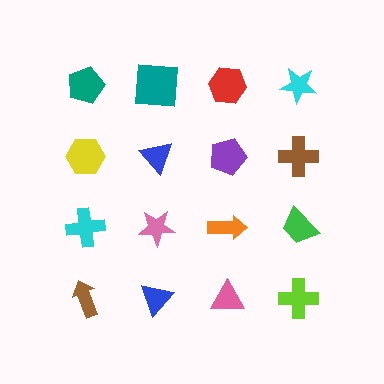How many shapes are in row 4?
4 shapes.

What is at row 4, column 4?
A lime cross.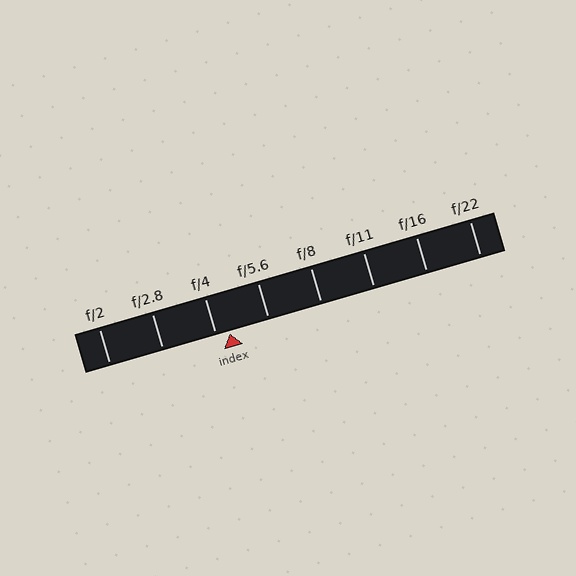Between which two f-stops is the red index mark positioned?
The index mark is between f/4 and f/5.6.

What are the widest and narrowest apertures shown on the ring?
The widest aperture shown is f/2 and the narrowest is f/22.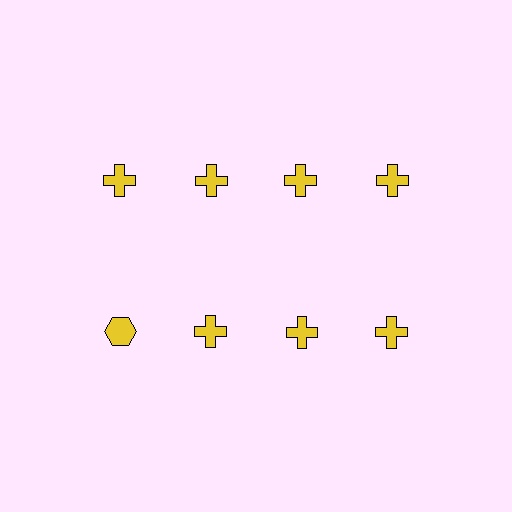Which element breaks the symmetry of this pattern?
The yellow hexagon in the second row, leftmost column breaks the symmetry. All other shapes are yellow crosses.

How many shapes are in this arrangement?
There are 8 shapes arranged in a grid pattern.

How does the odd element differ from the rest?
It has a different shape: hexagon instead of cross.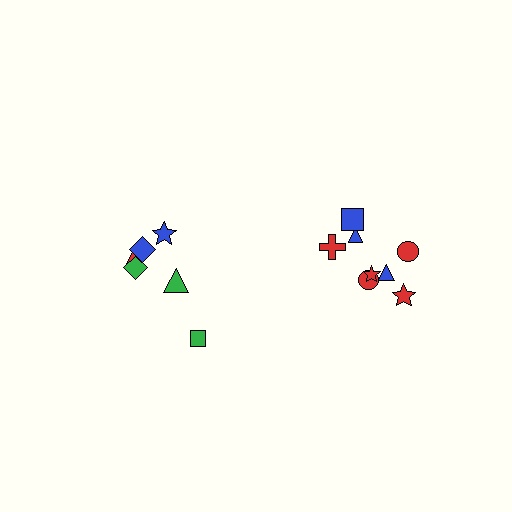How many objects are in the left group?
There are 6 objects.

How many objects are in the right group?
There are 8 objects.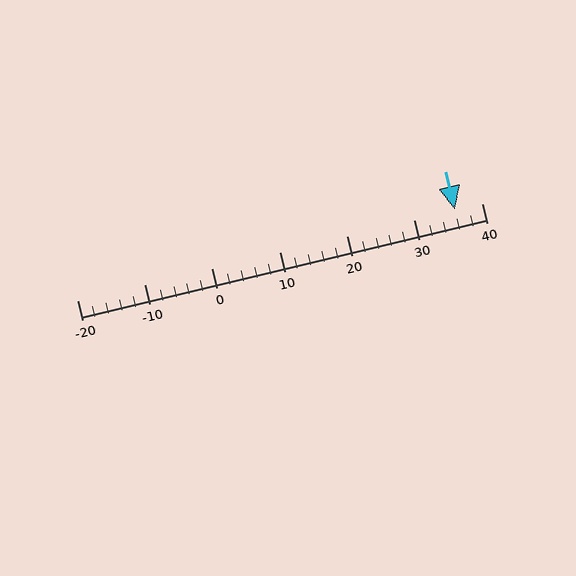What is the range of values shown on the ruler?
The ruler shows values from -20 to 40.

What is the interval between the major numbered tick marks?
The major tick marks are spaced 10 units apart.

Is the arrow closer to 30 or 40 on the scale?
The arrow is closer to 40.